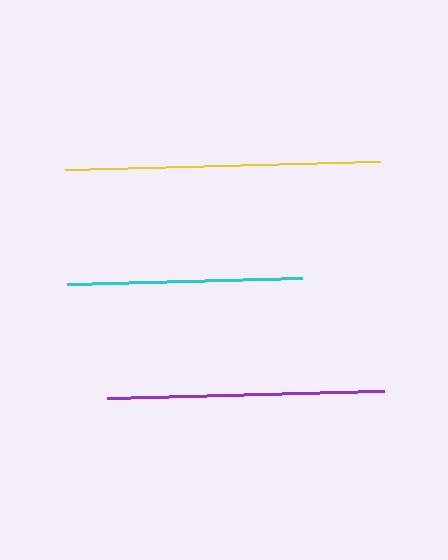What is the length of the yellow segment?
The yellow segment is approximately 315 pixels long.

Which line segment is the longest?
The yellow line is the longest at approximately 315 pixels.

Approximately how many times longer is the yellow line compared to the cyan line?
The yellow line is approximately 1.3 times the length of the cyan line.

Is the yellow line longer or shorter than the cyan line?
The yellow line is longer than the cyan line.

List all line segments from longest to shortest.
From longest to shortest: yellow, purple, cyan.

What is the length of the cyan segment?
The cyan segment is approximately 235 pixels long.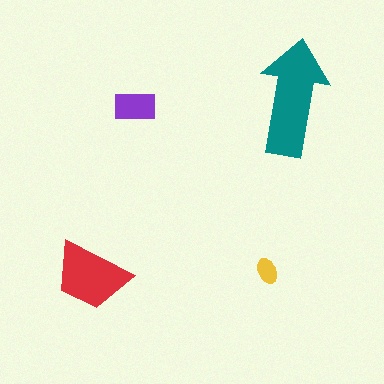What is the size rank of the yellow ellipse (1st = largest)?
4th.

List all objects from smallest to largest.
The yellow ellipse, the purple rectangle, the red trapezoid, the teal arrow.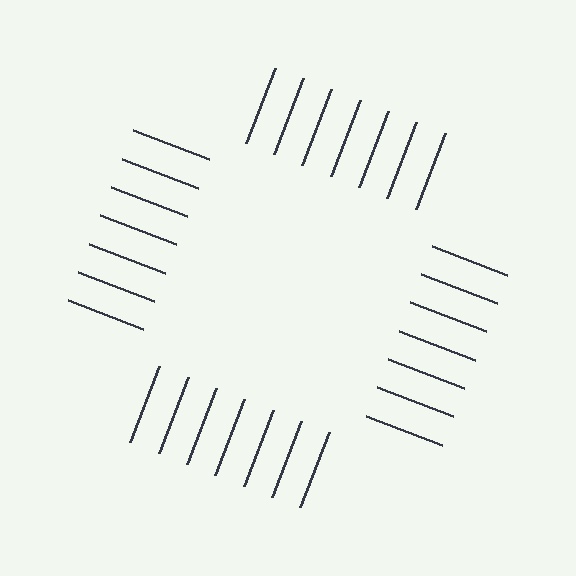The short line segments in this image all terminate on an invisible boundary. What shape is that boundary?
An illusory square — the line segments terminate on its edges but no continuous stroke is drawn.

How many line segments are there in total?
28 — 7 along each of the 4 edges.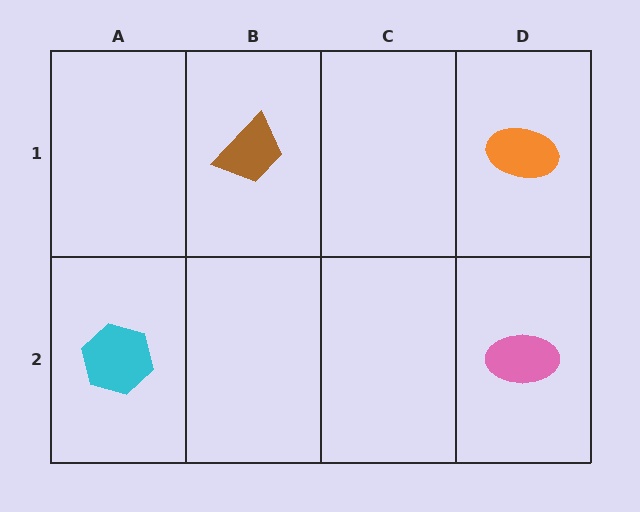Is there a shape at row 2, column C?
No, that cell is empty.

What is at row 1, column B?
A brown trapezoid.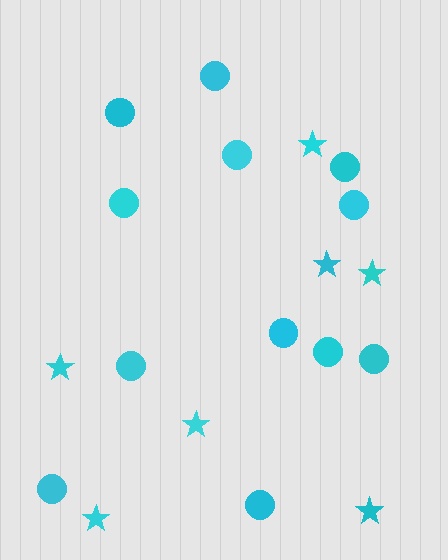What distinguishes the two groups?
There are 2 groups: one group of stars (7) and one group of circles (12).